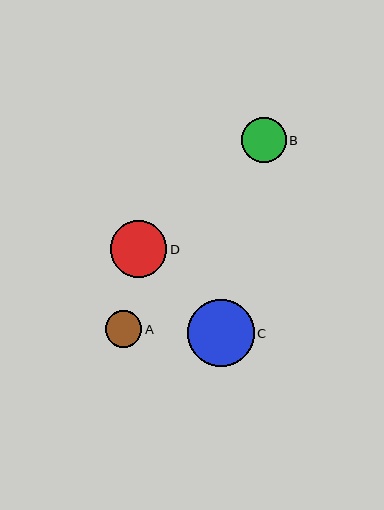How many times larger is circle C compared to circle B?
Circle C is approximately 1.5 times the size of circle B.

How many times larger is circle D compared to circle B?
Circle D is approximately 1.3 times the size of circle B.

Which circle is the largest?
Circle C is the largest with a size of approximately 67 pixels.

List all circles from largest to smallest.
From largest to smallest: C, D, B, A.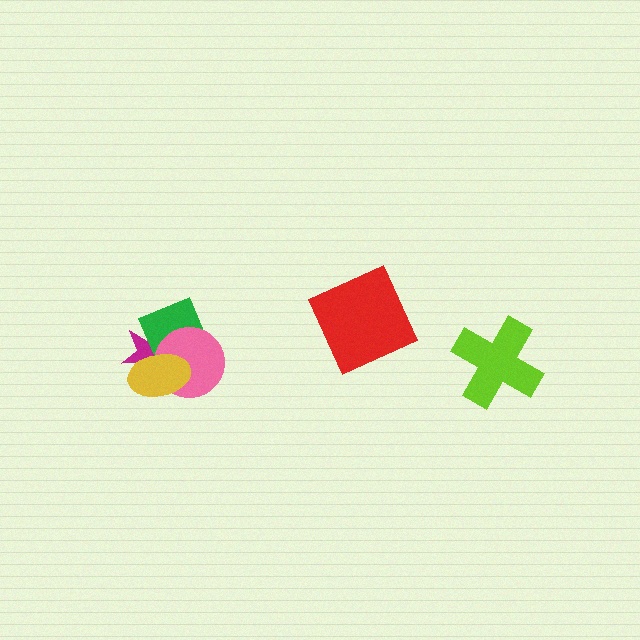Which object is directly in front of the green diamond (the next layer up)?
The pink circle is directly in front of the green diamond.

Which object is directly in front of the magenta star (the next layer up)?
The green diamond is directly in front of the magenta star.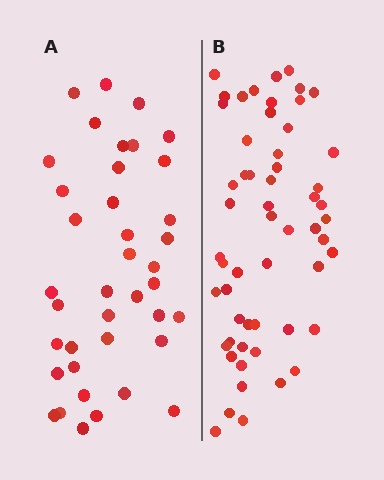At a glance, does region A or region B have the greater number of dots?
Region B (the right region) has more dots.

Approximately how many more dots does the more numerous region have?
Region B has approximately 15 more dots than region A.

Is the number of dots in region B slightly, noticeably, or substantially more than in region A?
Region B has noticeably more, but not dramatically so. The ratio is roughly 1.4 to 1.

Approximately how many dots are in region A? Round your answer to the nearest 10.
About 40 dots. (The exact count is 39, which rounds to 40.)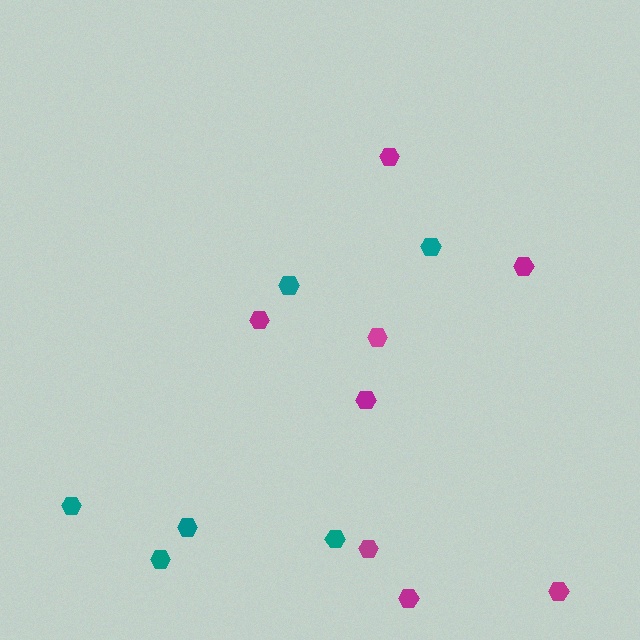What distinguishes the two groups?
There are 2 groups: one group of magenta hexagons (8) and one group of teal hexagons (6).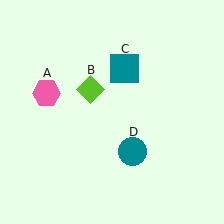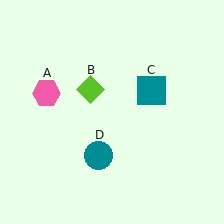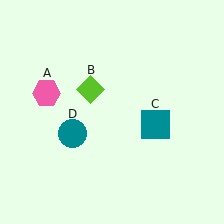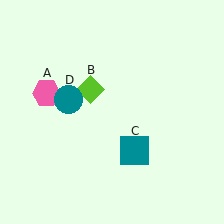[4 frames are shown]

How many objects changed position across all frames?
2 objects changed position: teal square (object C), teal circle (object D).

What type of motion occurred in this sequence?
The teal square (object C), teal circle (object D) rotated clockwise around the center of the scene.